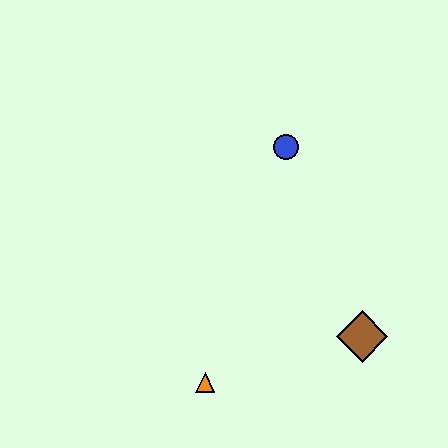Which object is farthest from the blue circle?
The orange triangle is farthest from the blue circle.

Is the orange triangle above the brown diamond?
No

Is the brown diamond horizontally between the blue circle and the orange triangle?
No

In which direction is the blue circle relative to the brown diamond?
The blue circle is above the brown diamond.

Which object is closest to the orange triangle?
The brown diamond is closest to the orange triangle.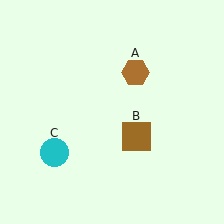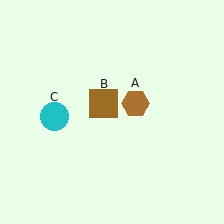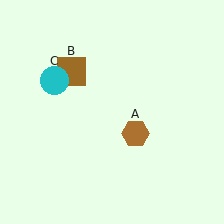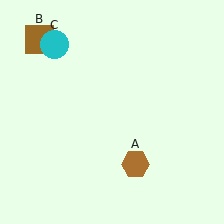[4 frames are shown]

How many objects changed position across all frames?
3 objects changed position: brown hexagon (object A), brown square (object B), cyan circle (object C).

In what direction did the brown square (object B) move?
The brown square (object B) moved up and to the left.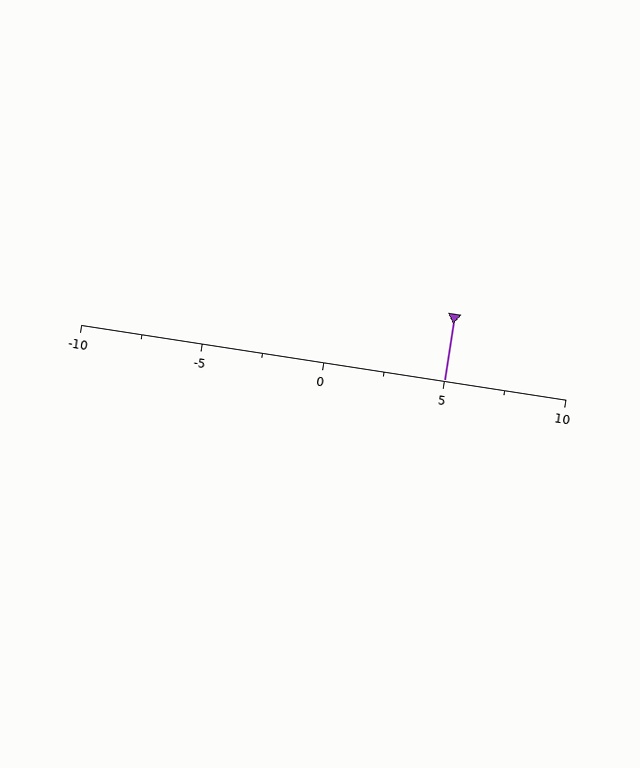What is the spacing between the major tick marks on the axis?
The major ticks are spaced 5 apart.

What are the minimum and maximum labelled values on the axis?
The axis runs from -10 to 10.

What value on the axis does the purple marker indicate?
The marker indicates approximately 5.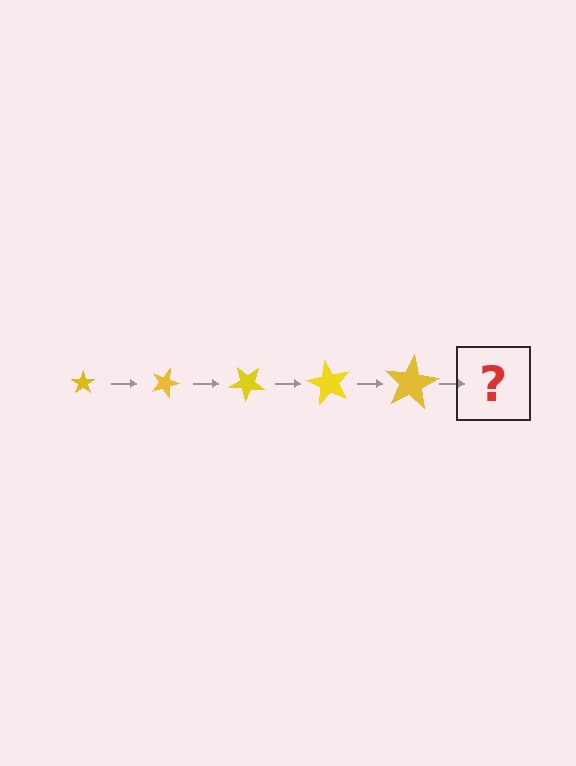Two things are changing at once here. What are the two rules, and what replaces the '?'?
The two rules are that the star grows larger each step and it rotates 20 degrees each step. The '?' should be a star, larger than the previous one and rotated 100 degrees from the start.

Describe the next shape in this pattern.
It should be a star, larger than the previous one and rotated 100 degrees from the start.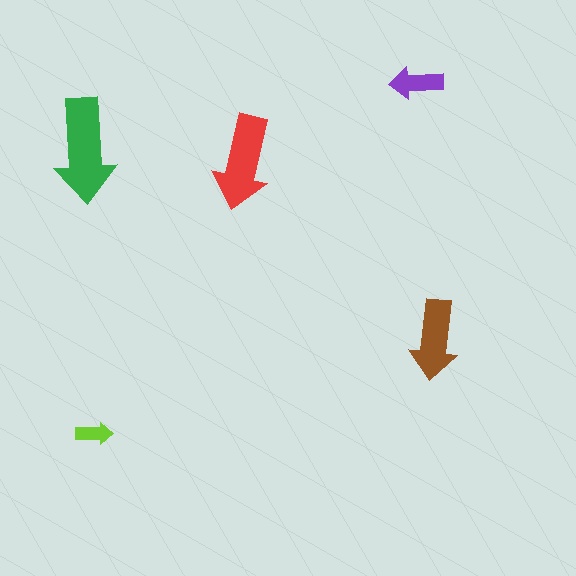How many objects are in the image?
There are 5 objects in the image.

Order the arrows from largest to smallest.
the green one, the red one, the brown one, the purple one, the lime one.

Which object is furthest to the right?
The brown arrow is rightmost.